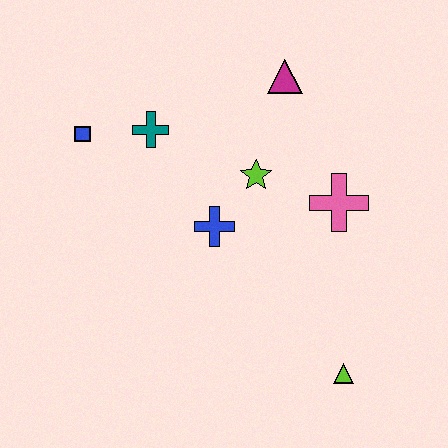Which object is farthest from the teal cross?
The lime triangle is farthest from the teal cross.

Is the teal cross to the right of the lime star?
No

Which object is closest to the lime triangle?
The pink cross is closest to the lime triangle.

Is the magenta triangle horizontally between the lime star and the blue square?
No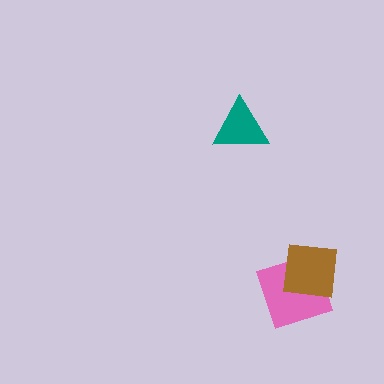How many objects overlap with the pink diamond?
1 object overlaps with the pink diamond.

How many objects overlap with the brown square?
1 object overlaps with the brown square.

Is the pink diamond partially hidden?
Yes, it is partially covered by another shape.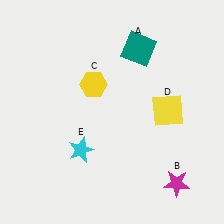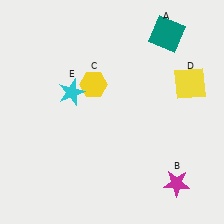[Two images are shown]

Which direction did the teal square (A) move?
The teal square (A) moved right.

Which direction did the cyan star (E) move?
The cyan star (E) moved up.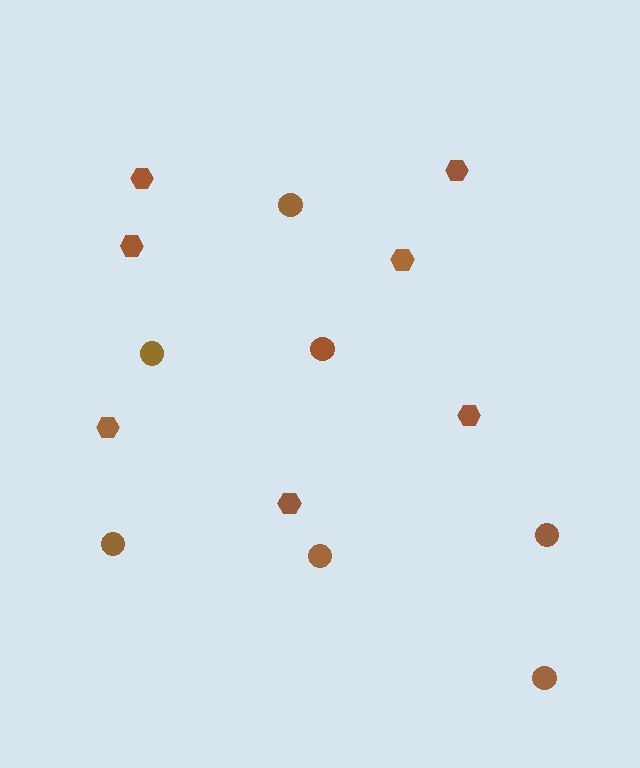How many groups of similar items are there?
There are 2 groups: one group of circles (7) and one group of hexagons (7).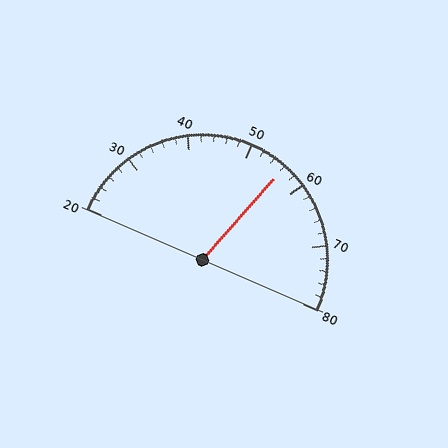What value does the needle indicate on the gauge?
The needle indicates approximately 56.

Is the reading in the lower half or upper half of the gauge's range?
The reading is in the upper half of the range (20 to 80).